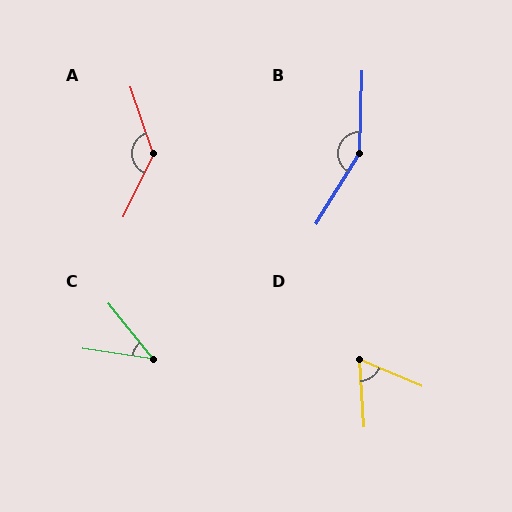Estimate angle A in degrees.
Approximately 136 degrees.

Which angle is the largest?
B, at approximately 150 degrees.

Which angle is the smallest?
C, at approximately 43 degrees.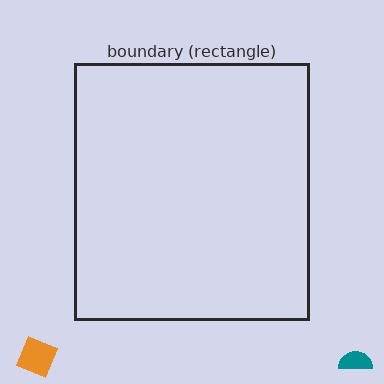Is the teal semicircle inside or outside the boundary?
Outside.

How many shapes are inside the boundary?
0 inside, 2 outside.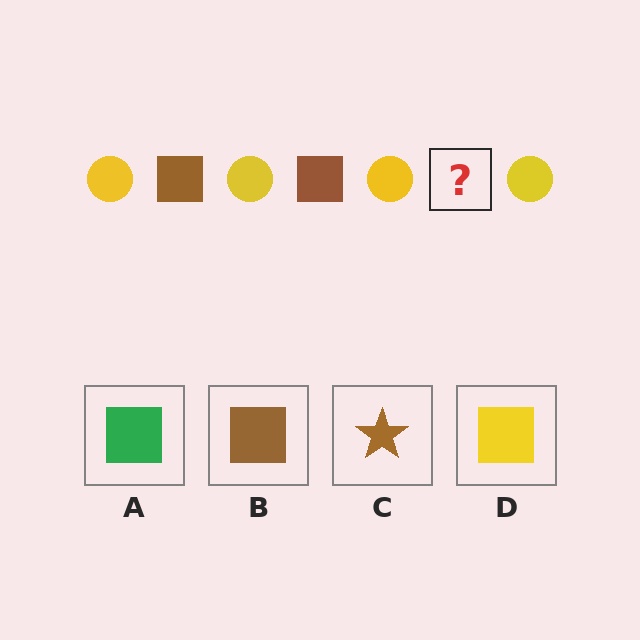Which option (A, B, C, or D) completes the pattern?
B.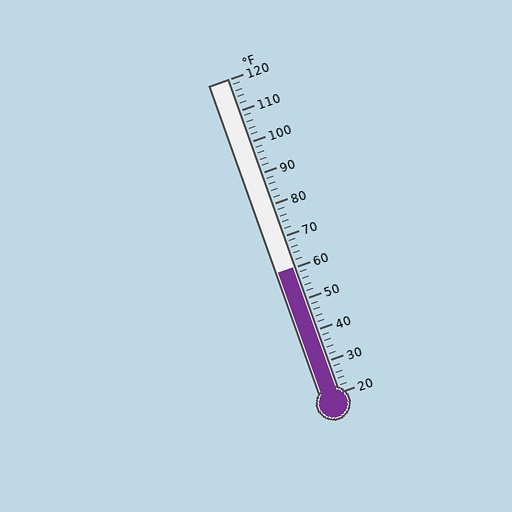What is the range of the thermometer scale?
The thermometer scale ranges from 20°F to 120°F.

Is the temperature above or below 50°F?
The temperature is above 50°F.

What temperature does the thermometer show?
The thermometer shows approximately 60°F.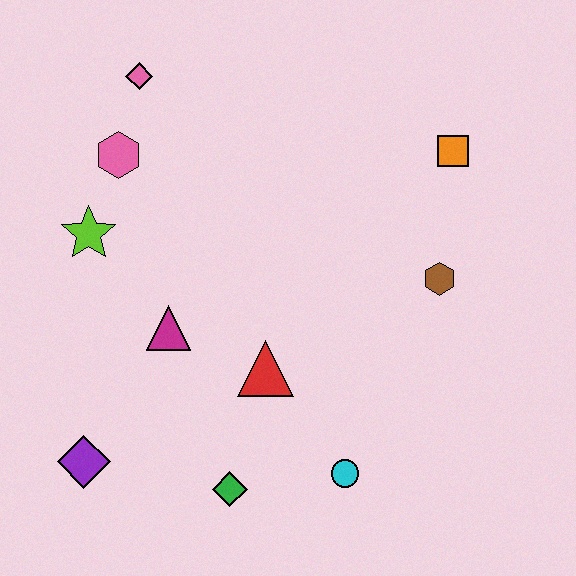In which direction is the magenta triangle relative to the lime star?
The magenta triangle is below the lime star.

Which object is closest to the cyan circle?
The green diamond is closest to the cyan circle.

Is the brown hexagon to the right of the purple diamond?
Yes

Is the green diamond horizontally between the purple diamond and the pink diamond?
No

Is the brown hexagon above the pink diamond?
No